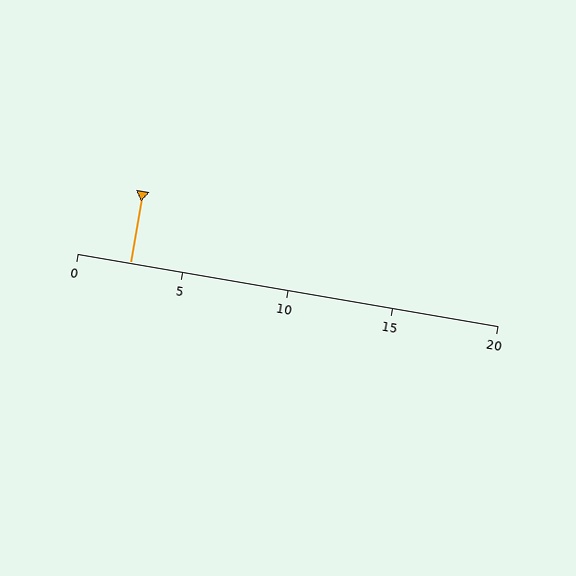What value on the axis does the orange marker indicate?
The marker indicates approximately 2.5.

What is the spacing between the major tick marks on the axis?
The major ticks are spaced 5 apart.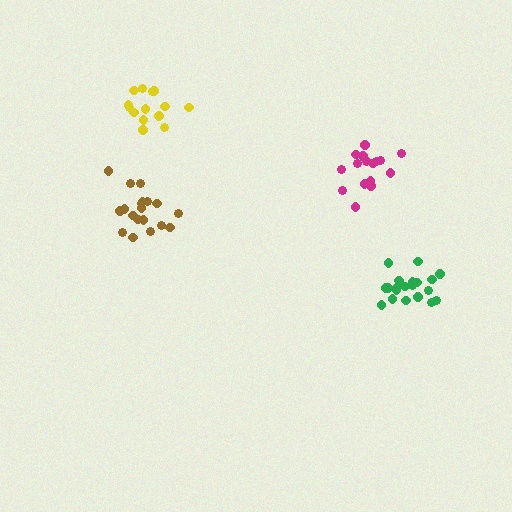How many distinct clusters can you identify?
There are 4 distinct clusters.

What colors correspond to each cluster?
The clusters are colored: green, yellow, brown, magenta.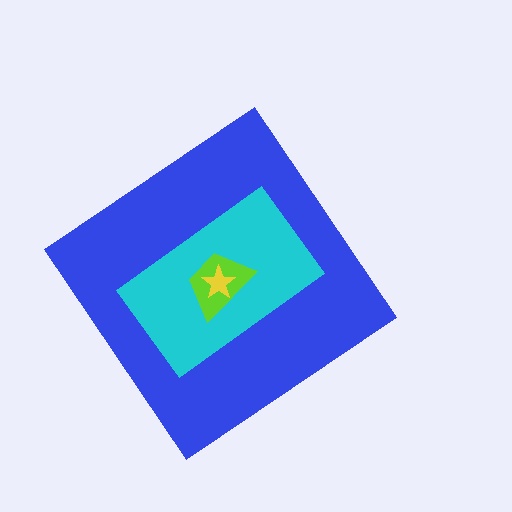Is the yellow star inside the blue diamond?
Yes.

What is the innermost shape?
The yellow star.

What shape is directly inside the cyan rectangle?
The lime trapezoid.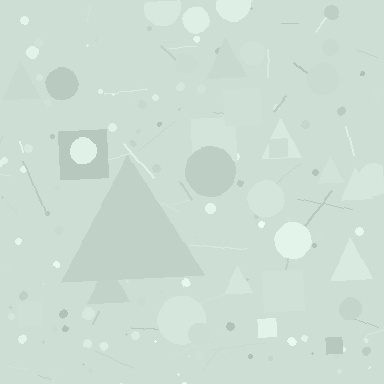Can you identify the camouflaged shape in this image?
The camouflaged shape is a triangle.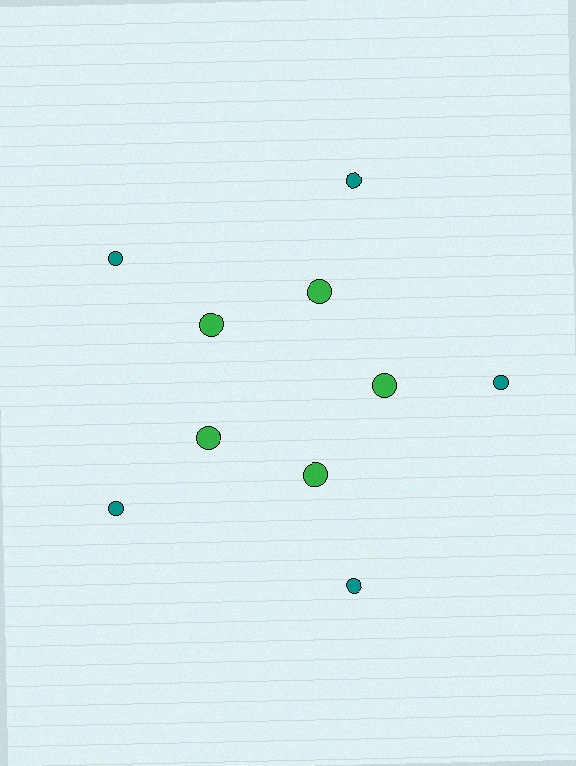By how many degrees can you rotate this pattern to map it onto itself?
The pattern maps onto itself every 72 degrees of rotation.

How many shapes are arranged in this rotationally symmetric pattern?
There are 10 shapes, arranged in 5 groups of 2.